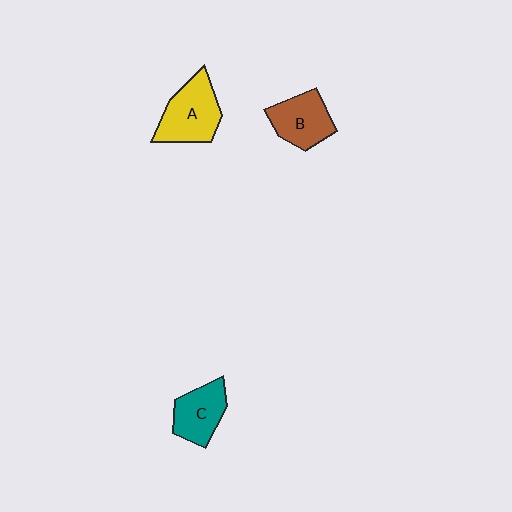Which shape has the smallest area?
Shape C (teal).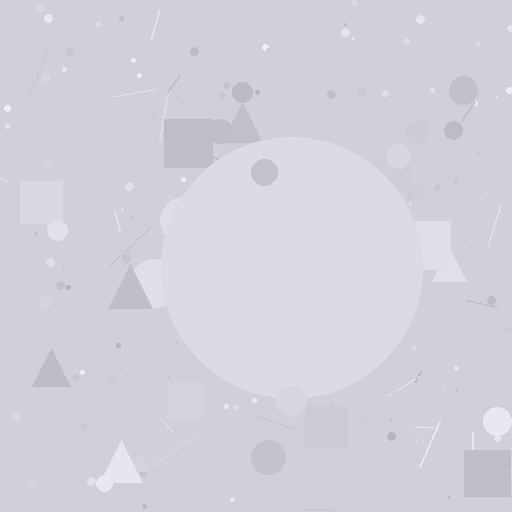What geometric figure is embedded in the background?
A circle is embedded in the background.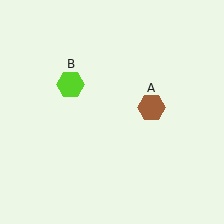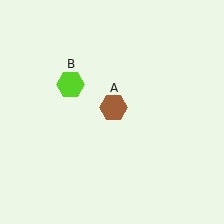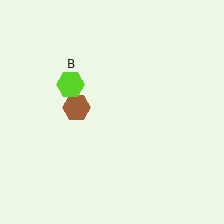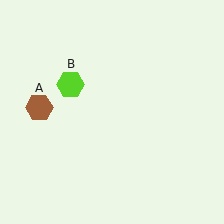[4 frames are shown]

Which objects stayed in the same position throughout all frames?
Lime hexagon (object B) remained stationary.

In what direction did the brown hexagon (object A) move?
The brown hexagon (object A) moved left.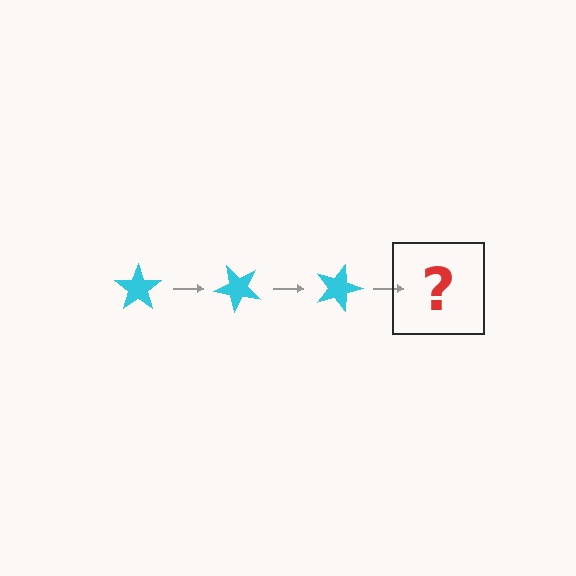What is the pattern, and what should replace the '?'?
The pattern is that the star rotates 45 degrees each step. The '?' should be a cyan star rotated 135 degrees.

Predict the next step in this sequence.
The next step is a cyan star rotated 135 degrees.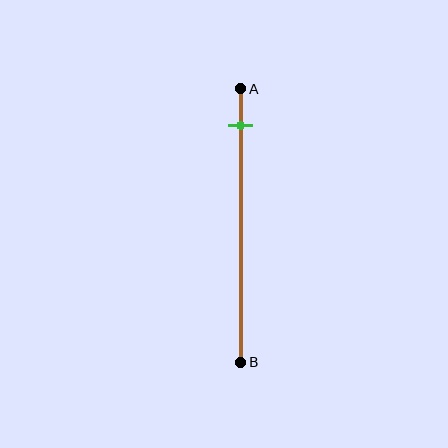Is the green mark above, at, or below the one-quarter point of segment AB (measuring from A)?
The green mark is above the one-quarter point of segment AB.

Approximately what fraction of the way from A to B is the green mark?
The green mark is approximately 15% of the way from A to B.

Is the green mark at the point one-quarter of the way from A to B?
No, the mark is at about 15% from A, not at the 25% one-quarter point.